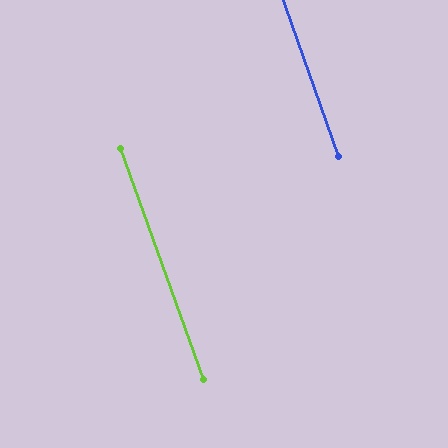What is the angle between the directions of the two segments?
Approximately 0 degrees.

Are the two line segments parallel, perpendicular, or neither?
Parallel — their directions differ by only 0.5°.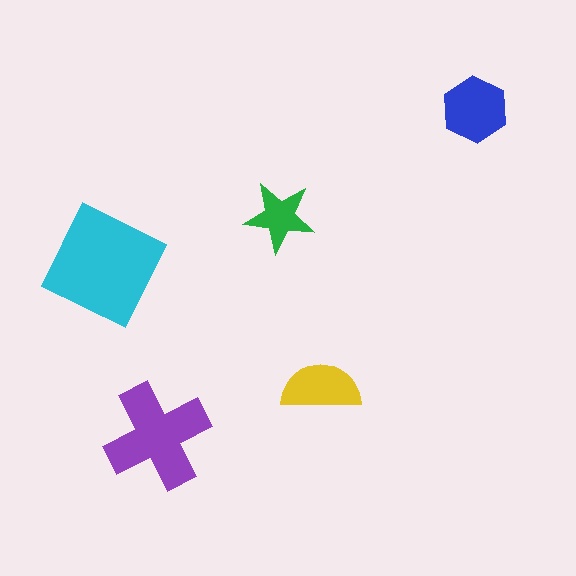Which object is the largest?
The cyan square.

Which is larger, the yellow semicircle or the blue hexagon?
The blue hexagon.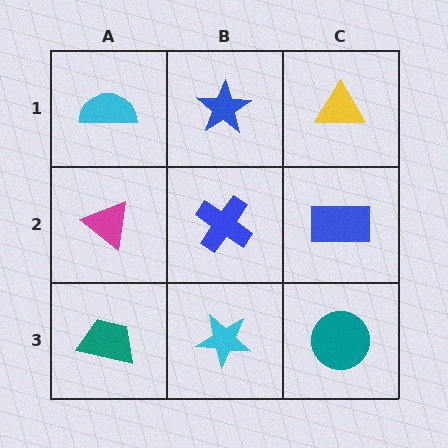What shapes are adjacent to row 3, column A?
A magenta triangle (row 2, column A), a cyan star (row 3, column B).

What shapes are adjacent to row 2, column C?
A yellow triangle (row 1, column C), a teal circle (row 3, column C), a blue cross (row 2, column B).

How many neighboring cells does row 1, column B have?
3.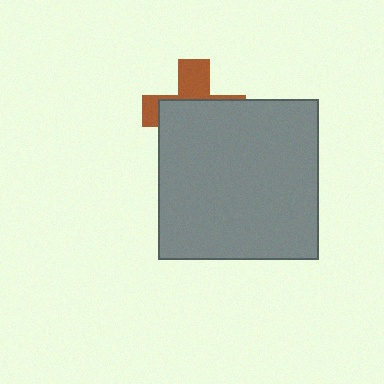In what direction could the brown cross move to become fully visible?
The brown cross could move up. That would shift it out from behind the gray square entirely.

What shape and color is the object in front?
The object in front is a gray square.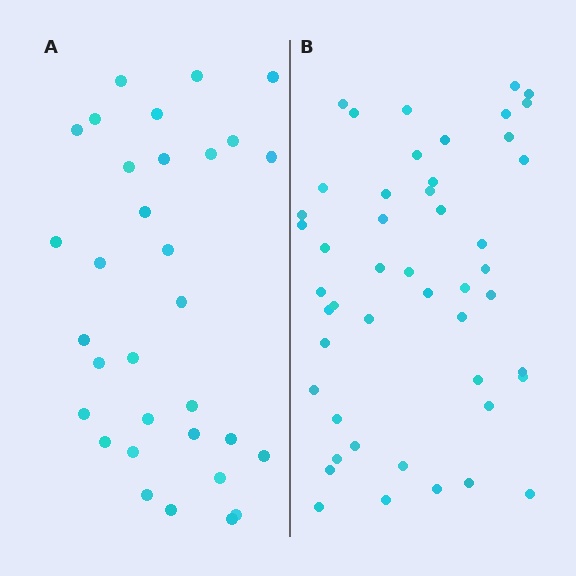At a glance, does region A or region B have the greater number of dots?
Region B (the right region) has more dots.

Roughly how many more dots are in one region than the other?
Region B has approximately 15 more dots than region A.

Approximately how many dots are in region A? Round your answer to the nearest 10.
About 30 dots. (The exact count is 32, which rounds to 30.)